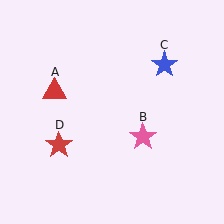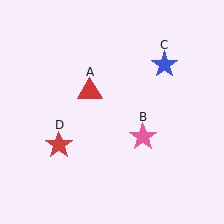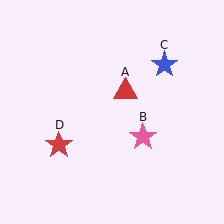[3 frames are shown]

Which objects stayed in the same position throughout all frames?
Pink star (object B) and blue star (object C) and red star (object D) remained stationary.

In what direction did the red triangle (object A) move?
The red triangle (object A) moved right.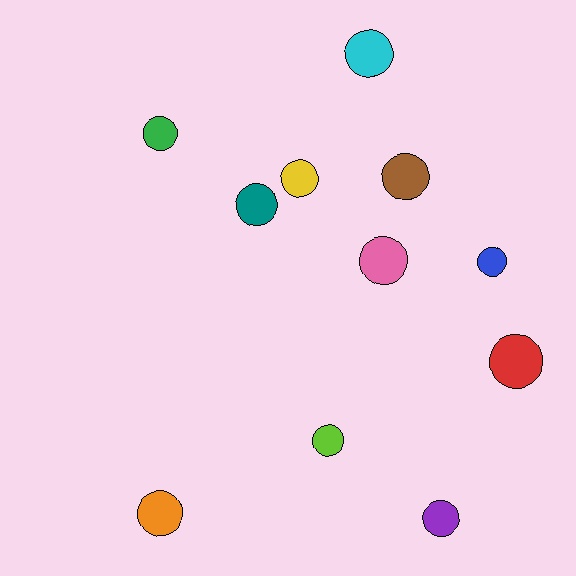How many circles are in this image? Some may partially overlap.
There are 11 circles.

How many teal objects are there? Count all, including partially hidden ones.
There is 1 teal object.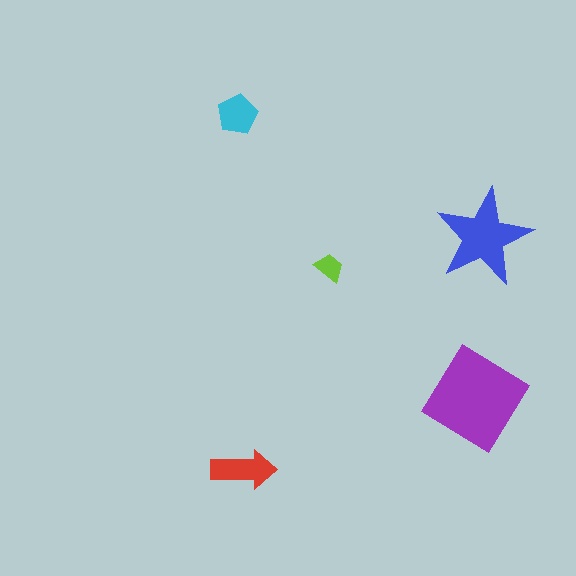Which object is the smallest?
The lime trapezoid.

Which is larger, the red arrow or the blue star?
The blue star.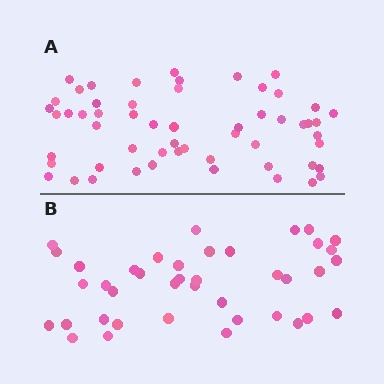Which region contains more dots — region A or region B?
Region A (the top region) has more dots.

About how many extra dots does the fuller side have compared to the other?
Region A has approximately 15 more dots than region B.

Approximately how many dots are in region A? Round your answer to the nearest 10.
About 60 dots. (The exact count is 56, which rounds to 60.)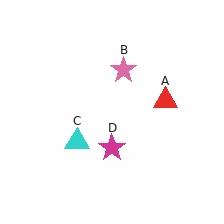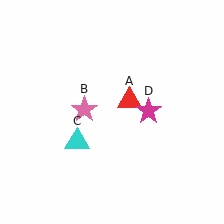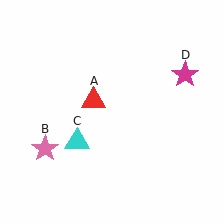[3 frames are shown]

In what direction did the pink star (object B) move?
The pink star (object B) moved down and to the left.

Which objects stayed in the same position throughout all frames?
Cyan triangle (object C) remained stationary.